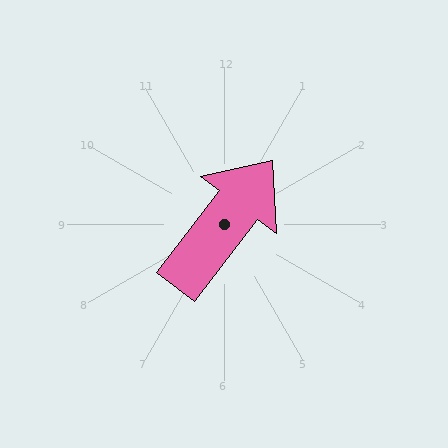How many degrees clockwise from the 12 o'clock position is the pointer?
Approximately 37 degrees.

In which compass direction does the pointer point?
Northeast.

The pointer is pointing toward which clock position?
Roughly 1 o'clock.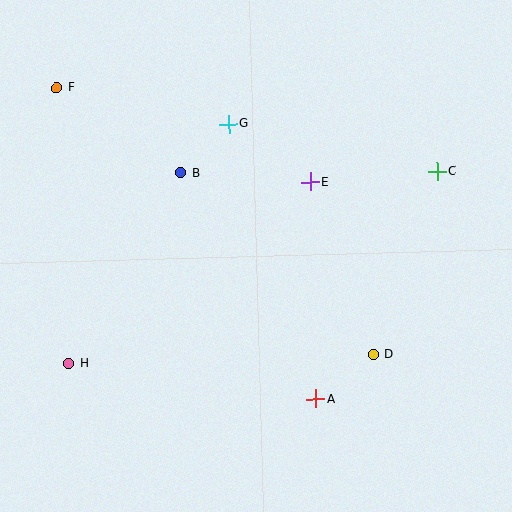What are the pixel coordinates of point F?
Point F is at (57, 88).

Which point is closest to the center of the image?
Point E at (310, 182) is closest to the center.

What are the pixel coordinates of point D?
Point D is at (373, 354).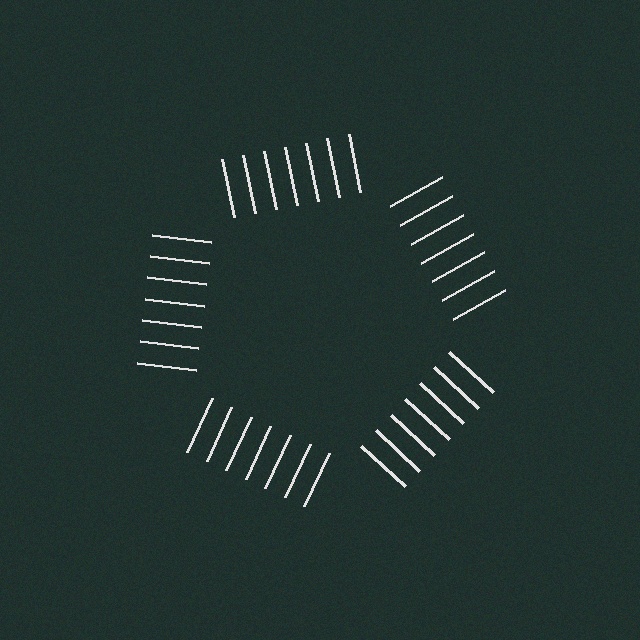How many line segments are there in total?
35 — 7 along each of the 5 edges.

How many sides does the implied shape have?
5 sides — the line-ends trace a pentagon.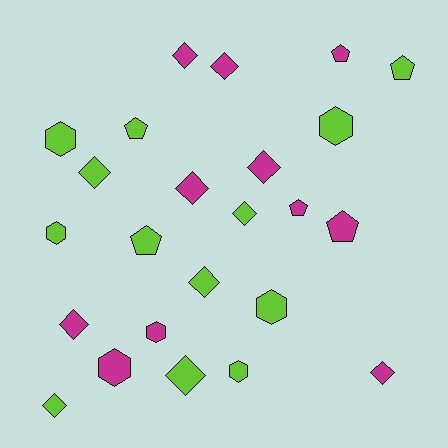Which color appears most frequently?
Lime, with 13 objects.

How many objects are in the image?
There are 24 objects.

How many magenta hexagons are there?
There are 2 magenta hexagons.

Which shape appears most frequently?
Diamond, with 11 objects.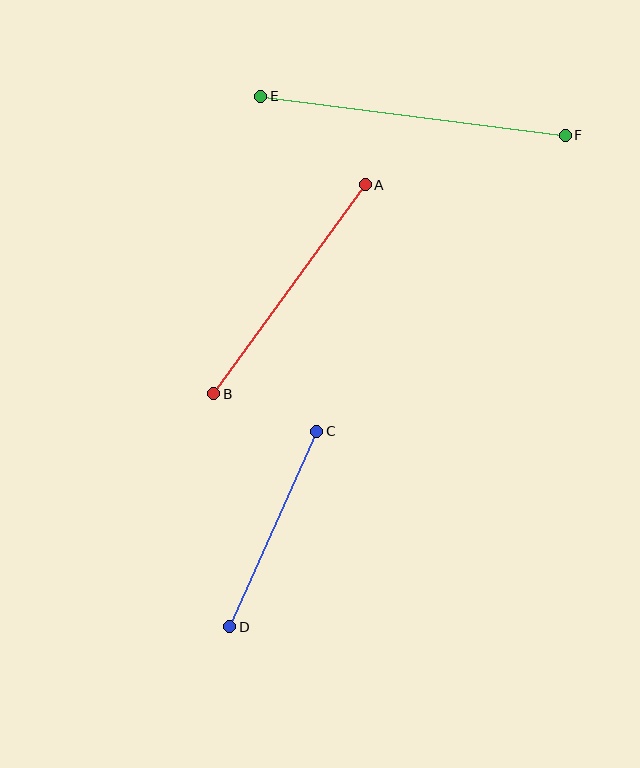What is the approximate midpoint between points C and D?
The midpoint is at approximately (273, 529) pixels.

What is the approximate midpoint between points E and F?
The midpoint is at approximately (413, 116) pixels.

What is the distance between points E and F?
The distance is approximately 307 pixels.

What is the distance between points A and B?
The distance is approximately 258 pixels.